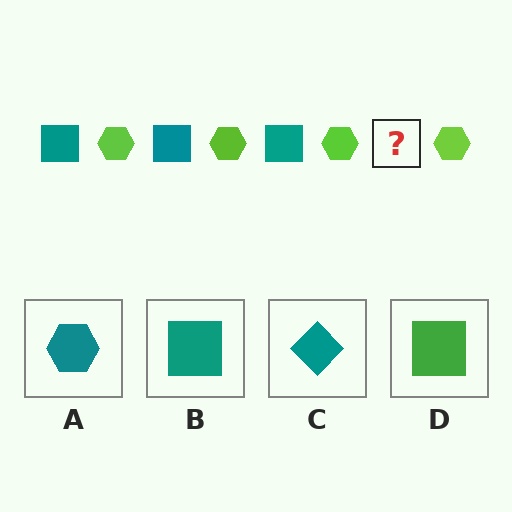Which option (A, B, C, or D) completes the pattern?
B.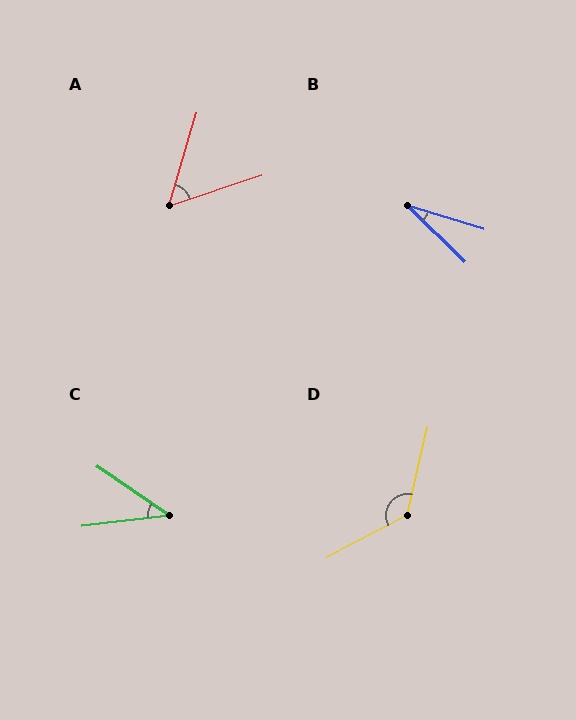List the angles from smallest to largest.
B (27°), C (41°), A (55°), D (131°).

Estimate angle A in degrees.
Approximately 55 degrees.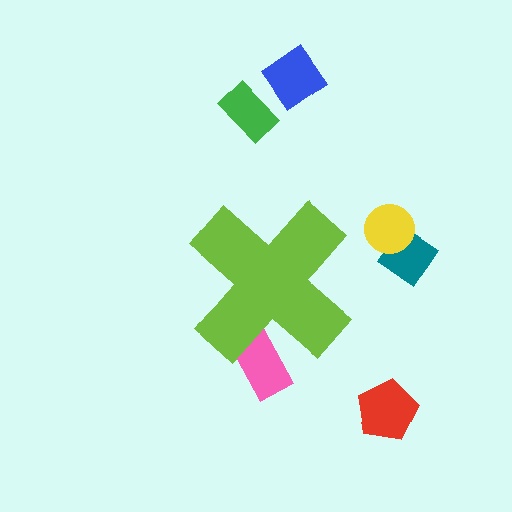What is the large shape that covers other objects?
A lime cross.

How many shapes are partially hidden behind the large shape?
1 shape is partially hidden.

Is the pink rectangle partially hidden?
Yes, the pink rectangle is partially hidden behind the lime cross.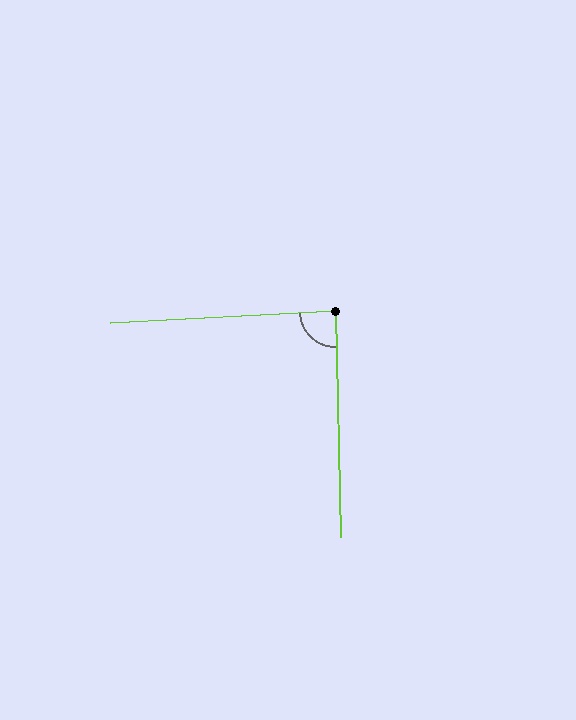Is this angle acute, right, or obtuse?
It is approximately a right angle.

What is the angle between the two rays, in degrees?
Approximately 88 degrees.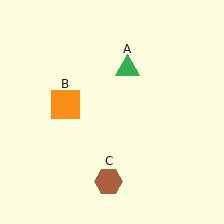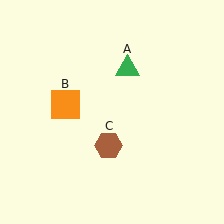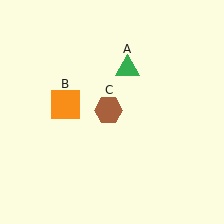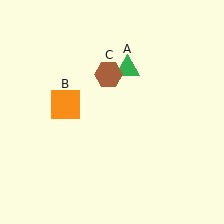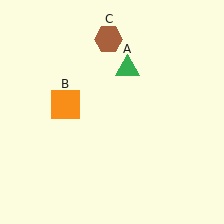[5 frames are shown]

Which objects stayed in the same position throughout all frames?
Green triangle (object A) and orange square (object B) remained stationary.